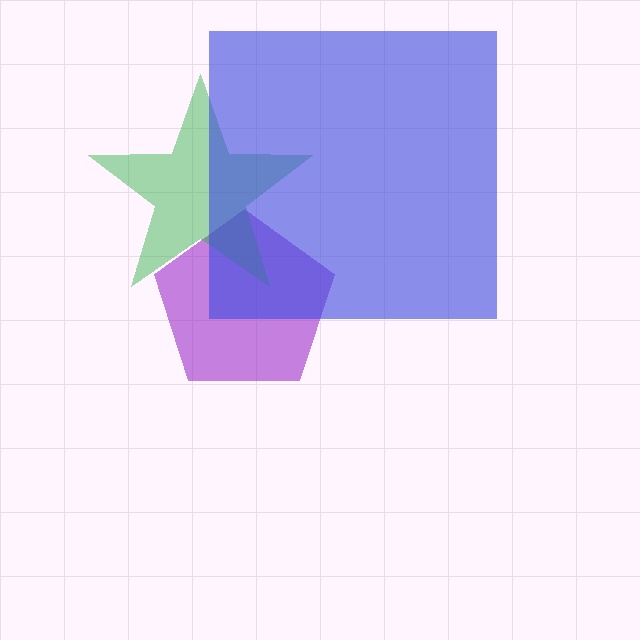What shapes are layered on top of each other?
The layered shapes are: a purple pentagon, a green star, a blue square.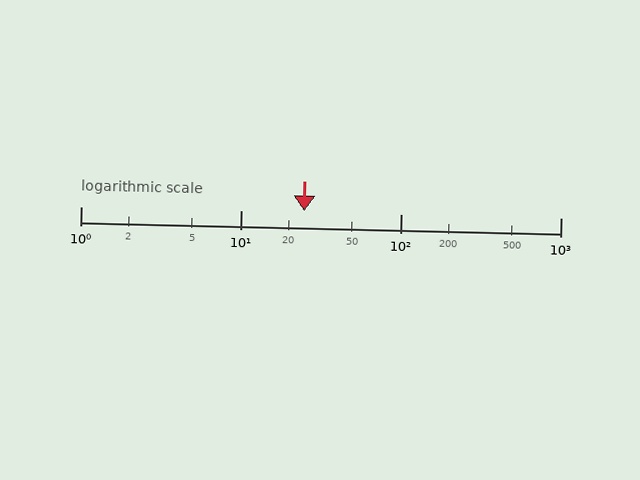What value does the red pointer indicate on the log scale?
The pointer indicates approximately 25.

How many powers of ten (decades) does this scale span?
The scale spans 3 decades, from 1 to 1000.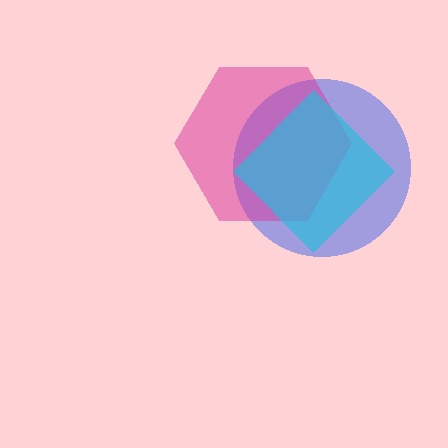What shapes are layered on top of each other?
The layered shapes are: a blue circle, a magenta hexagon, a cyan diamond.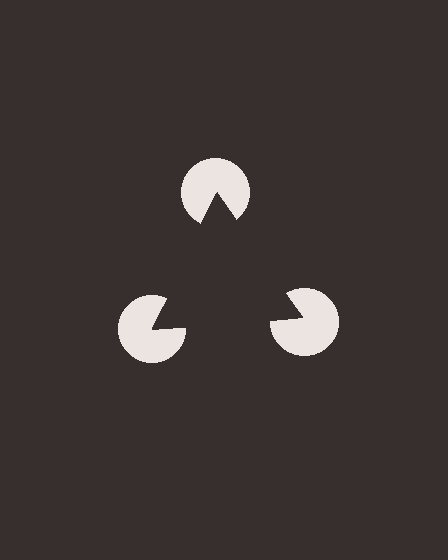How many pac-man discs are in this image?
There are 3 — one at each vertex of the illusory triangle.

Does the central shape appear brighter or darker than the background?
It typically appears slightly darker than the background, even though no actual brightness change is drawn.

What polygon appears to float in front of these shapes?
An illusory triangle — its edges are inferred from the aligned wedge cuts in the pac-man discs, not physically drawn.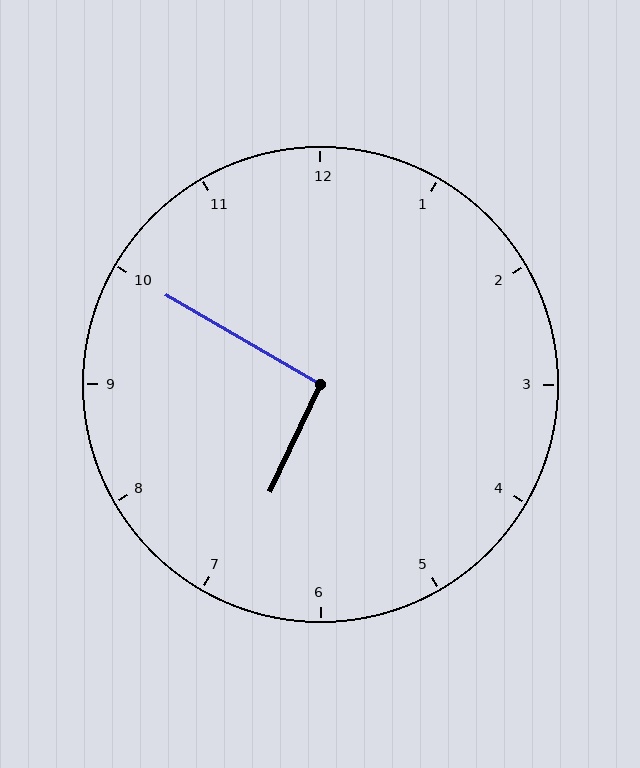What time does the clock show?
6:50.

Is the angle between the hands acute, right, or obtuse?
It is right.